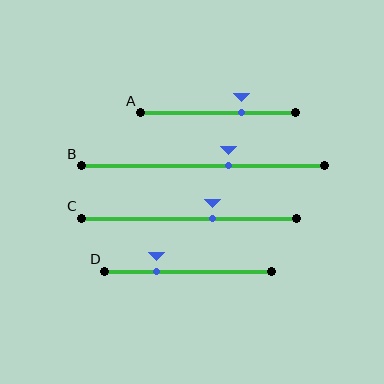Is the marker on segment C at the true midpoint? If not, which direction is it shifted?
No, the marker on segment C is shifted to the right by about 11% of the segment length.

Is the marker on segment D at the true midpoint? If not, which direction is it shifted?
No, the marker on segment D is shifted to the left by about 19% of the segment length.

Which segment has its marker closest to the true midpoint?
Segment B has its marker closest to the true midpoint.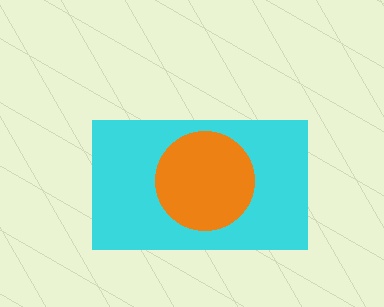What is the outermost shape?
The cyan rectangle.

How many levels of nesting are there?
2.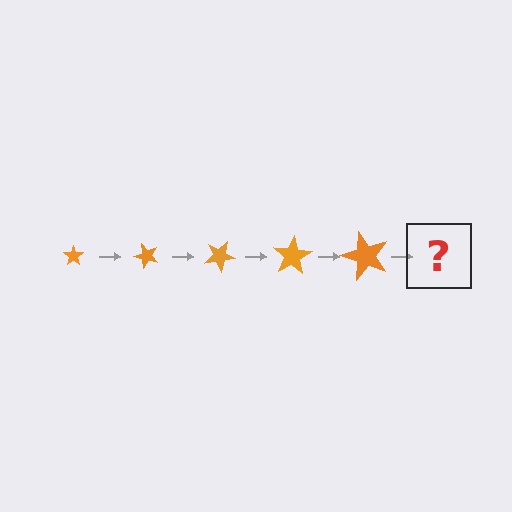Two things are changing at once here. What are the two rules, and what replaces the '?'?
The two rules are that the star grows larger each step and it rotates 50 degrees each step. The '?' should be a star, larger than the previous one and rotated 250 degrees from the start.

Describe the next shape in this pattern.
It should be a star, larger than the previous one and rotated 250 degrees from the start.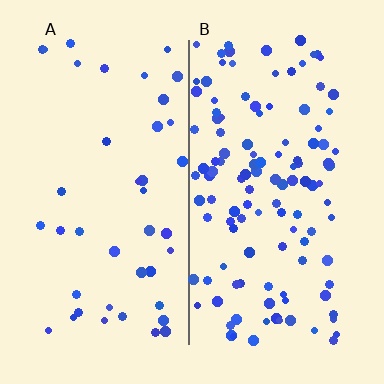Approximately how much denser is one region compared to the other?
Approximately 2.9× — region B over region A.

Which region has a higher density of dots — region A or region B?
B (the right).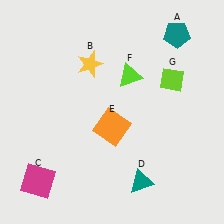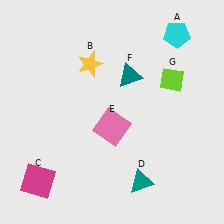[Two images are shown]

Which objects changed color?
A changed from teal to cyan. E changed from orange to pink. F changed from lime to teal.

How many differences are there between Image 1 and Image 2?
There are 3 differences between the two images.